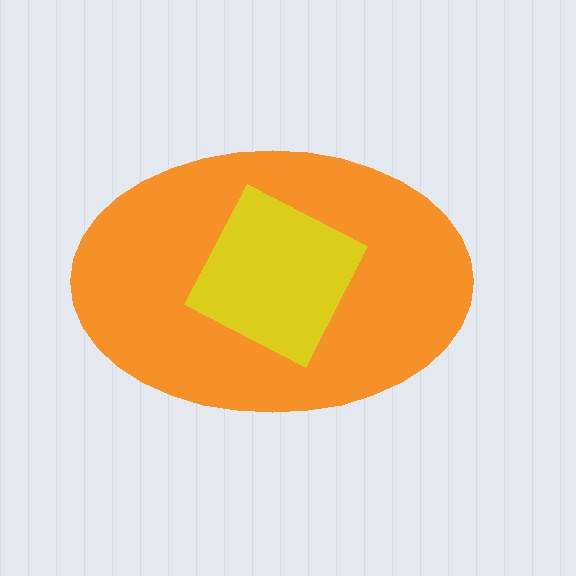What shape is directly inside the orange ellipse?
The yellow square.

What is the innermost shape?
The yellow square.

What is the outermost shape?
The orange ellipse.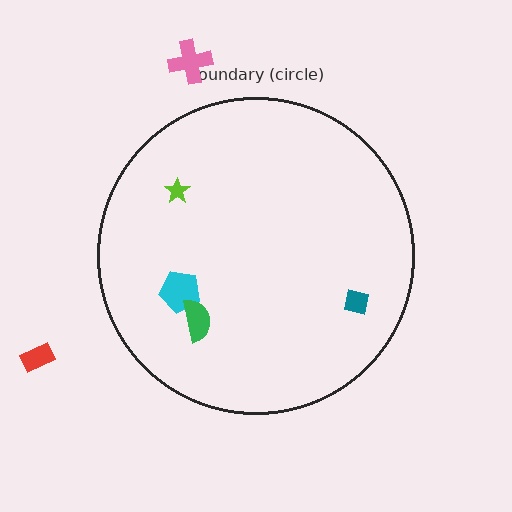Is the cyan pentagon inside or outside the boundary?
Inside.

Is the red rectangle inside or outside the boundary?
Outside.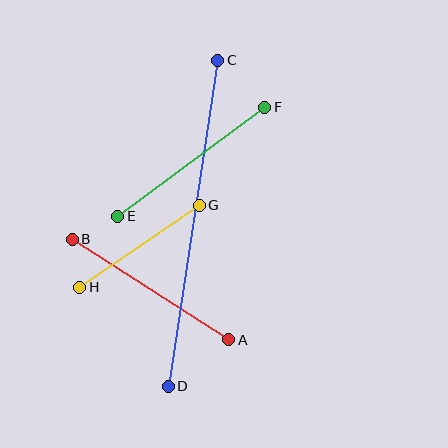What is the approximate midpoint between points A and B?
The midpoint is at approximately (151, 289) pixels.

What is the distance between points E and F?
The distance is approximately 182 pixels.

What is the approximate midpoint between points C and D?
The midpoint is at approximately (193, 223) pixels.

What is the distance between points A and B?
The distance is approximately 186 pixels.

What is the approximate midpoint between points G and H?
The midpoint is at approximately (140, 246) pixels.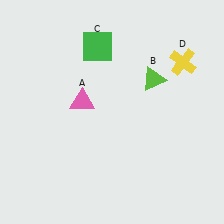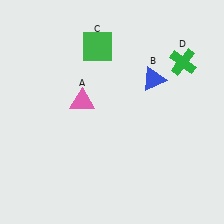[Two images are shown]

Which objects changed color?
B changed from lime to blue. D changed from yellow to green.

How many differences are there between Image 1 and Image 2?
There are 2 differences between the two images.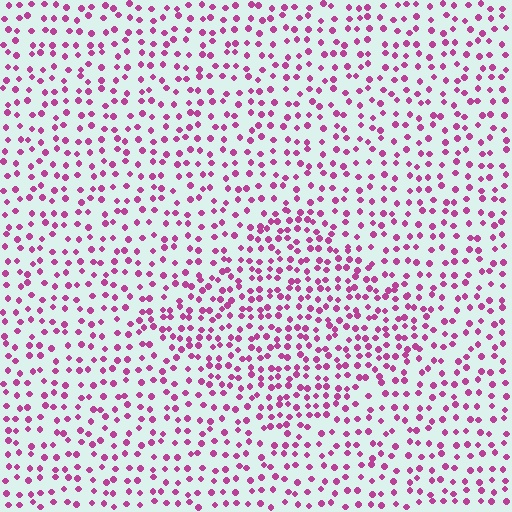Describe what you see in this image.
The image contains small magenta elements arranged at two different densities. A diamond-shaped region is visible where the elements are more densely packed than the surrounding area.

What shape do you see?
I see a diamond.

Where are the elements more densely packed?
The elements are more densely packed inside the diamond boundary.